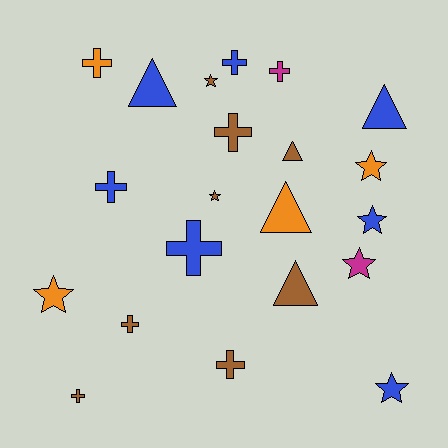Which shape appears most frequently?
Cross, with 9 objects.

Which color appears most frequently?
Brown, with 8 objects.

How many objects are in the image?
There are 21 objects.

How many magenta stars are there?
There is 1 magenta star.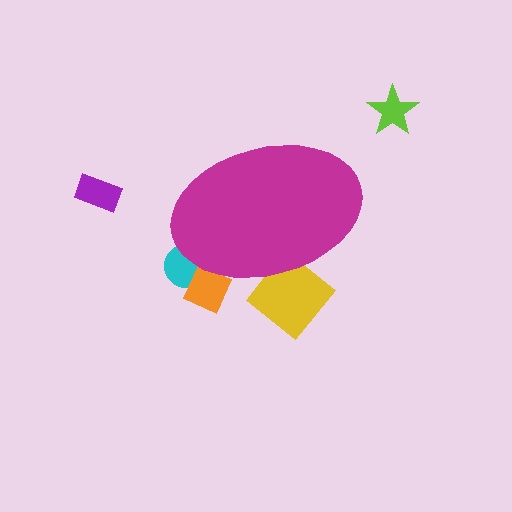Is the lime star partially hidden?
No, the lime star is fully visible.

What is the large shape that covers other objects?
A magenta ellipse.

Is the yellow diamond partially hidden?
Yes, the yellow diamond is partially hidden behind the magenta ellipse.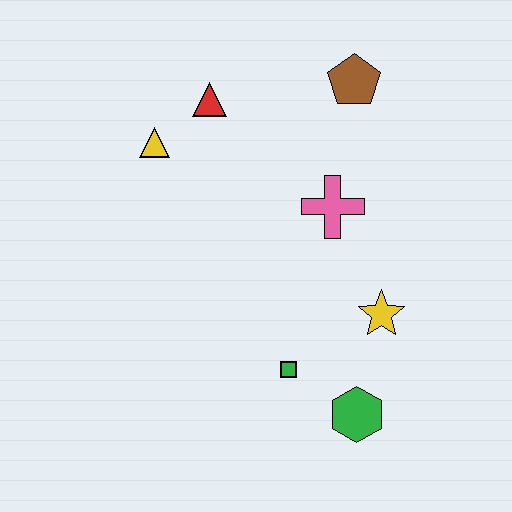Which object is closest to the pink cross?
The yellow star is closest to the pink cross.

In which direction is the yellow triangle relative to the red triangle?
The yellow triangle is to the left of the red triangle.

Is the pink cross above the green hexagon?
Yes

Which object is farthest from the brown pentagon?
The green hexagon is farthest from the brown pentagon.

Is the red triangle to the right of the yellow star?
No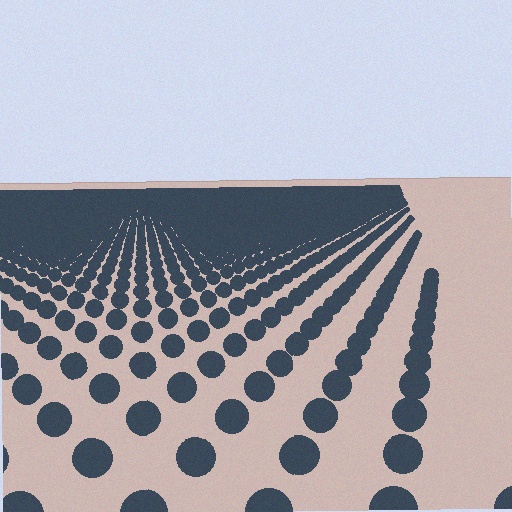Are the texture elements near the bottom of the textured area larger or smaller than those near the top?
Larger. Near the bottom, elements are closer to the viewer and appear at a bigger on-screen size.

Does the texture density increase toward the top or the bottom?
Density increases toward the top.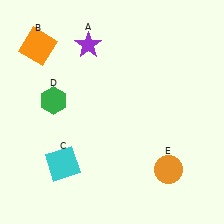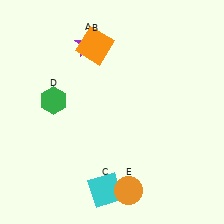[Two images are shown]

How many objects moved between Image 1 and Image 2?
3 objects moved between the two images.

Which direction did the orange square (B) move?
The orange square (B) moved right.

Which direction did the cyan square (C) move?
The cyan square (C) moved right.